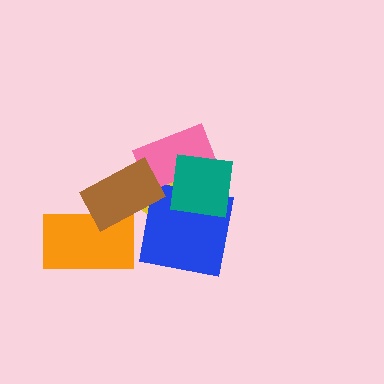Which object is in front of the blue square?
The teal square is in front of the blue square.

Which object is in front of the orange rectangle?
The brown rectangle is in front of the orange rectangle.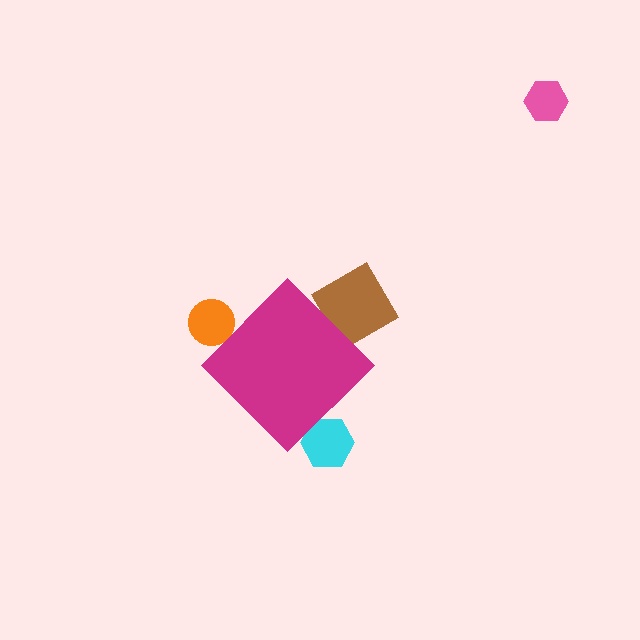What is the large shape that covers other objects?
A magenta diamond.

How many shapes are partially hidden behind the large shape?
3 shapes are partially hidden.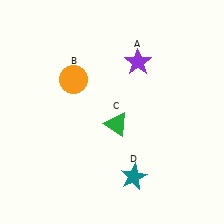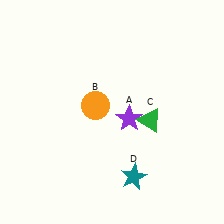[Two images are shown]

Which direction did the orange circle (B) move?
The orange circle (B) moved down.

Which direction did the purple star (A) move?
The purple star (A) moved down.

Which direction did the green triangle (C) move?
The green triangle (C) moved right.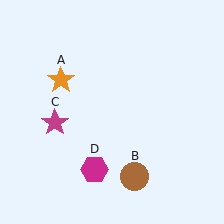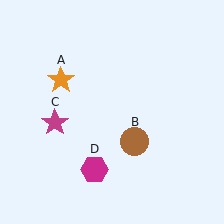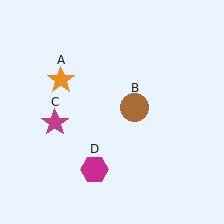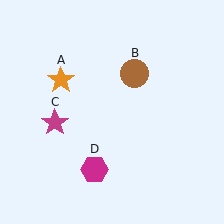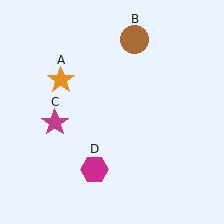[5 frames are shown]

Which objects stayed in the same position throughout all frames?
Orange star (object A) and magenta star (object C) and magenta hexagon (object D) remained stationary.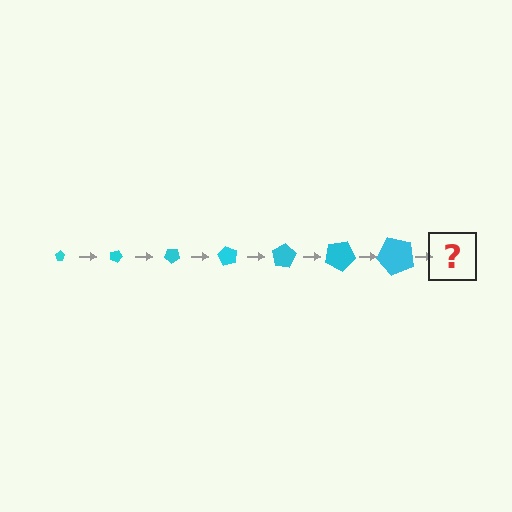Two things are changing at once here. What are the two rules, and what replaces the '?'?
The two rules are that the pentagon grows larger each step and it rotates 20 degrees each step. The '?' should be a pentagon, larger than the previous one and rotated 140 degrees from the start.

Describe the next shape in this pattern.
It should be a pentagon, larger than the previous one and rotated 140 degrees from the start.